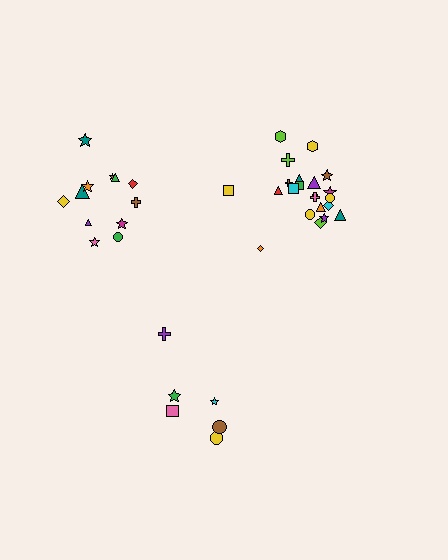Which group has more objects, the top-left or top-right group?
The top-right group.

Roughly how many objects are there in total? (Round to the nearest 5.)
Roughly 40 objects in total.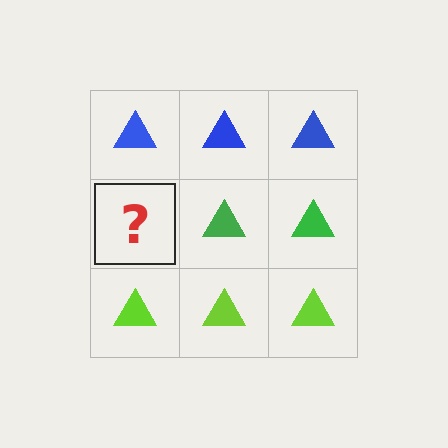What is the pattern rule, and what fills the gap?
The rule is that each row has a consistent color. The gap should be filled with a green triangle.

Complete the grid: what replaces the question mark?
The question mark should be replaced with a green triangle.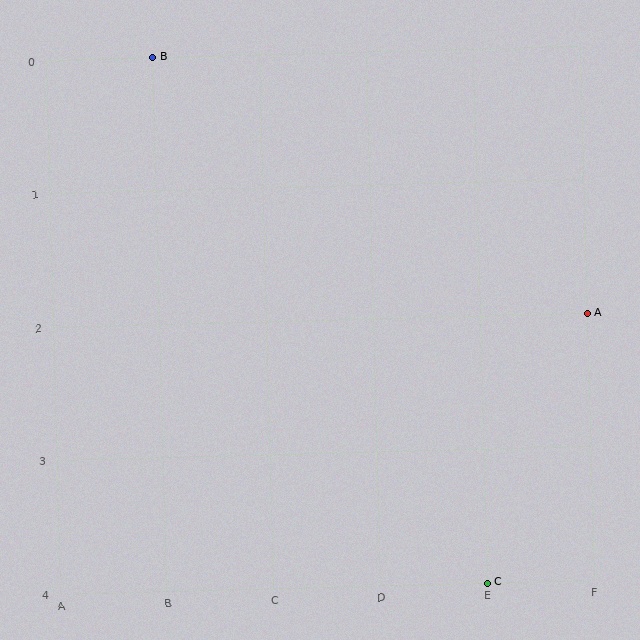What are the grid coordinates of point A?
Point A is at grid coordinates (F, 2).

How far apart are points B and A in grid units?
Points B and A are 4 columns and 2 rows apart (about 4.5 grid units diagonally).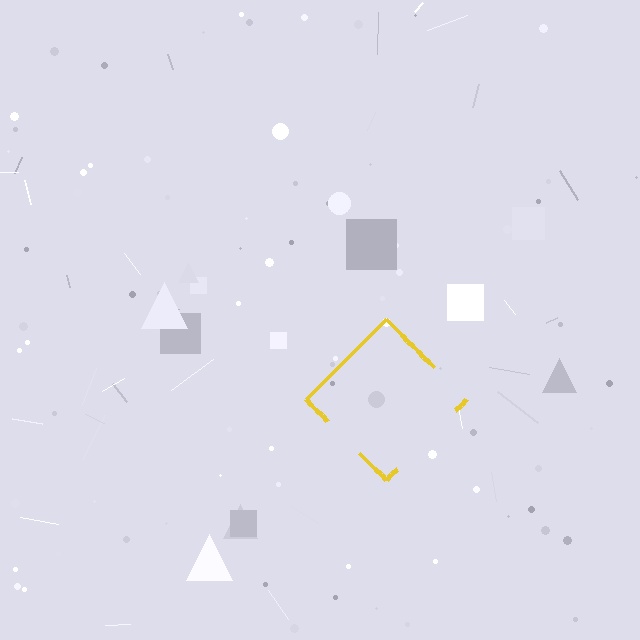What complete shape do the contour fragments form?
The contour fragments form a diamond.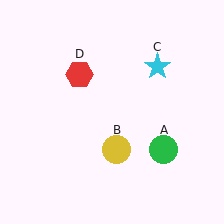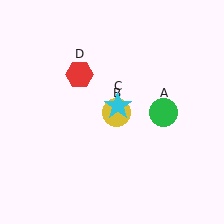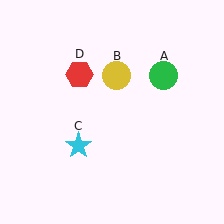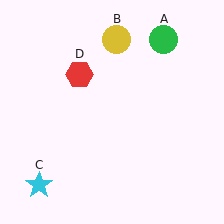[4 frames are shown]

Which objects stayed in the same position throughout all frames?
Red hexagon (object D) remained stationary.